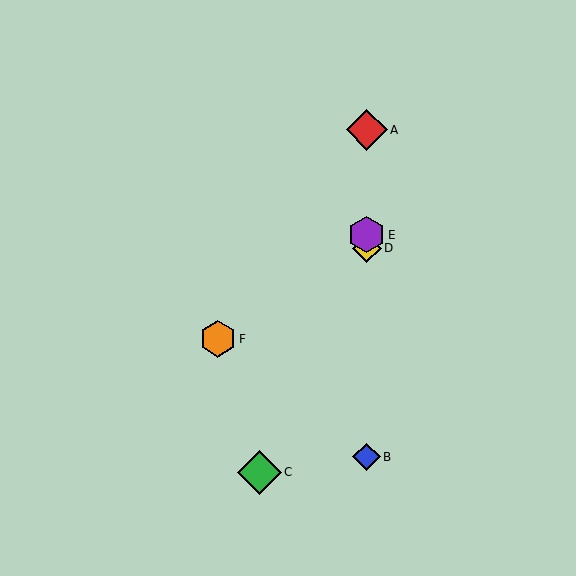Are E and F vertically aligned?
No, E is at x≈367 and F is at x≈218.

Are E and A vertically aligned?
Yes, both are at x≈367.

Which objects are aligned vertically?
Objects A, B, D, E are aligned vertically.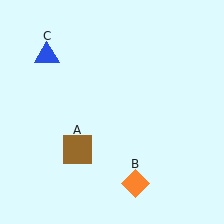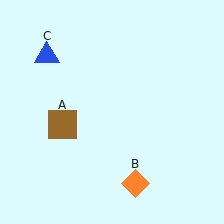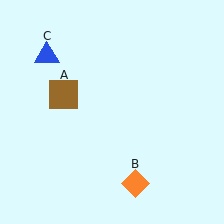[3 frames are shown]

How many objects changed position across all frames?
1 object changed position: brown square (object A).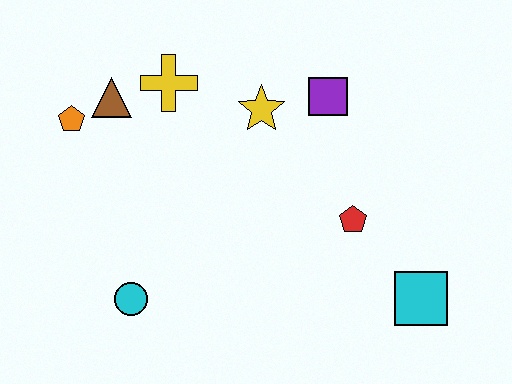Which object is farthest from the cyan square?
The orange pentagon is farthest from the cyan square.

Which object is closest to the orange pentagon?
The brown triangle is closest to the orange pentagon.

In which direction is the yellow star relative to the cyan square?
The yellow star is above the cyan square.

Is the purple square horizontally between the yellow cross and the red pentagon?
Yes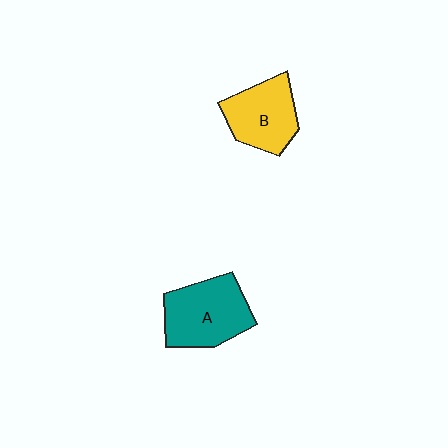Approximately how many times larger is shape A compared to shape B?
Approximately 1.2 times.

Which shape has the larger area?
Shape A (teal).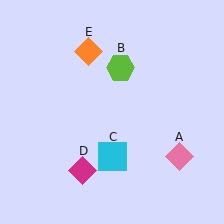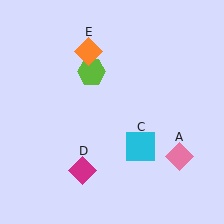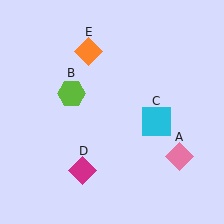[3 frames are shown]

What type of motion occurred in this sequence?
The lime hexagon (object B), cyan square (object C) rotated counterclockwise around the center of the scene.